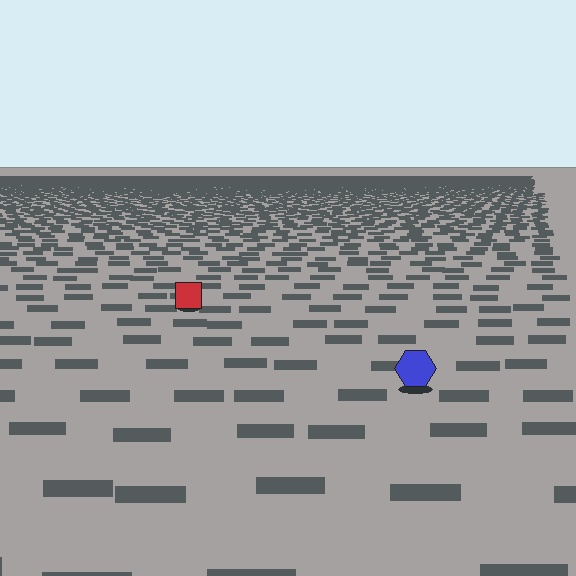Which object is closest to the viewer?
The blue hexagon is closest. The texture marks near it are larger and more spread out.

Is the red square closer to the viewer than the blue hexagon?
No. The blue hexagon is closer — you can tell from the texture gradient: the ground texture is coarser near it.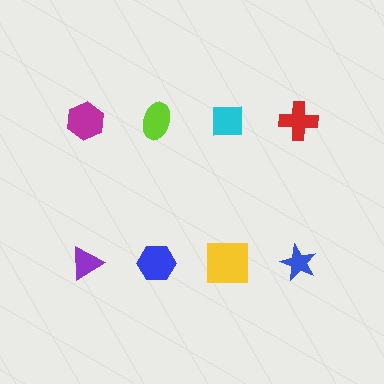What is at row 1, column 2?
A lime ellipse.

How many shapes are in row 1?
4 shapes.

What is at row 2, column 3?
A yellow square.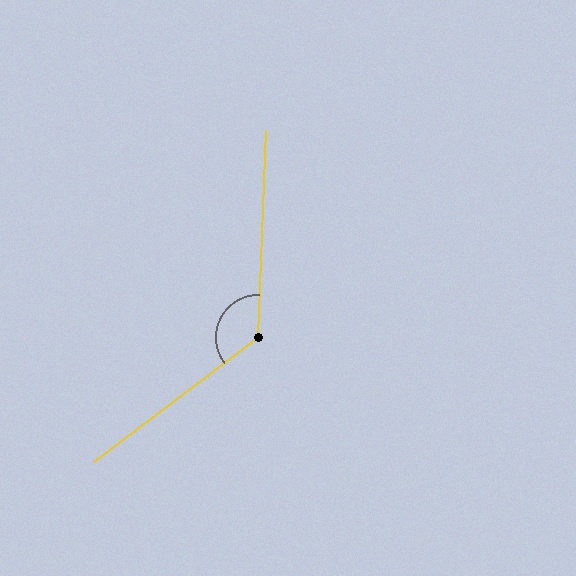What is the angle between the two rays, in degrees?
Approximately 129 degrees.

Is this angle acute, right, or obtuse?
It is obtuse.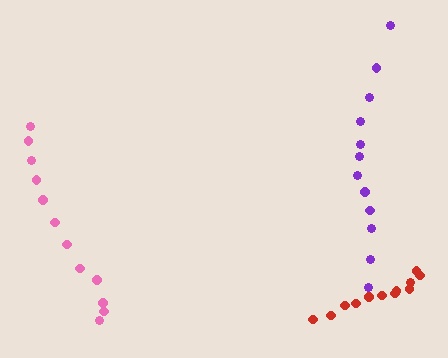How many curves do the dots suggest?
There are 3 distinct paths.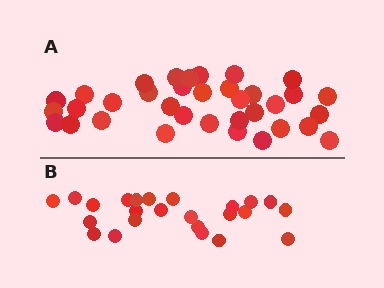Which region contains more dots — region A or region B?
Region A (the top region) has more dots.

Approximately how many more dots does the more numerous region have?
Region A has roughly 12 or so more dots than region B.